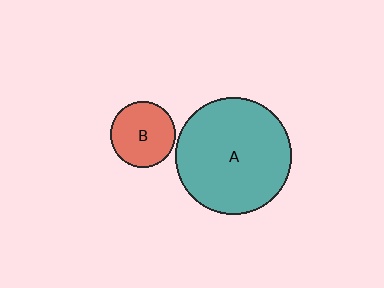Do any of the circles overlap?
No, none of the circles overlap.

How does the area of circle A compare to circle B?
Approximately 3.1 times.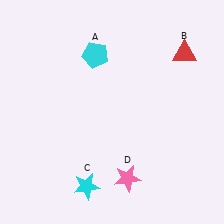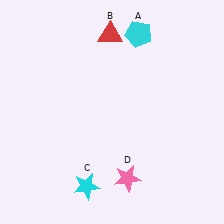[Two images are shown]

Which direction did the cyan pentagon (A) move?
The cyan pentagon (A) moved right.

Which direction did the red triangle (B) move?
The red triangle (B) moved left.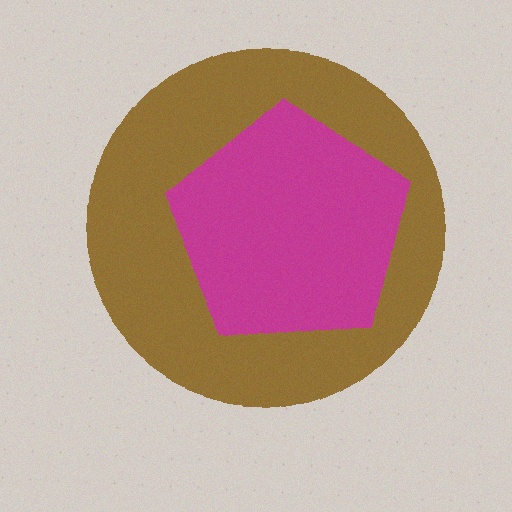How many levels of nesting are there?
2.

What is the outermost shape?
The brown circle.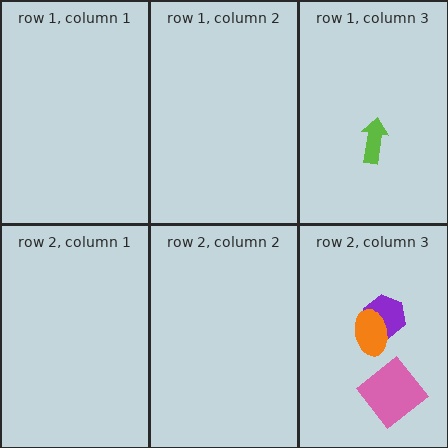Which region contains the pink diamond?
The row 2, column 3 region.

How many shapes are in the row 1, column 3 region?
1.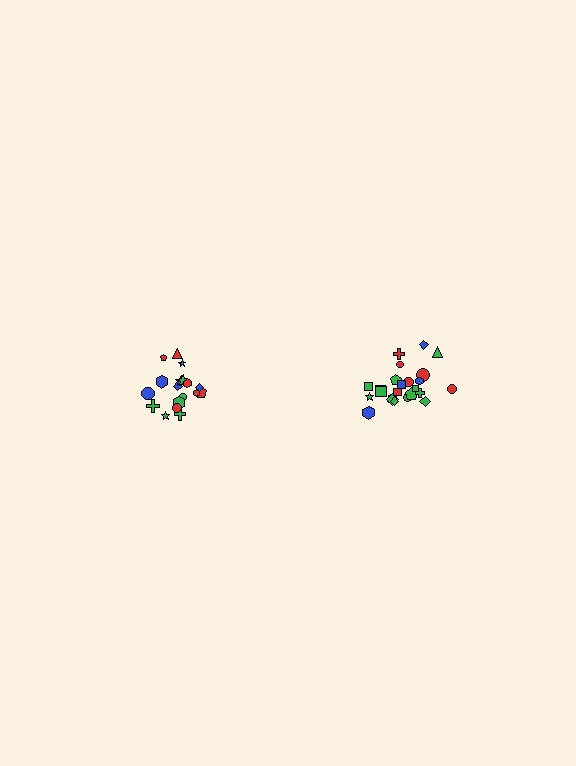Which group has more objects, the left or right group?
The right group.